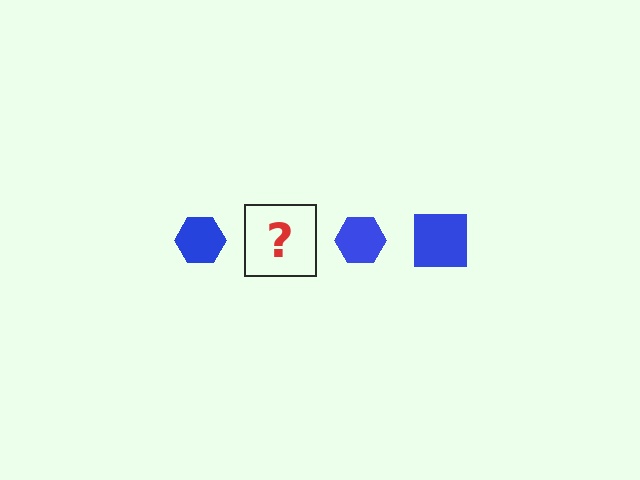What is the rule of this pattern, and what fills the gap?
The rule is that the pattern cycles through hexagon, square shapes in blue. The gap should be filled with a blue square.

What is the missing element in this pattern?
The missing element is a blue square.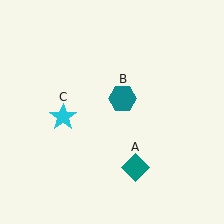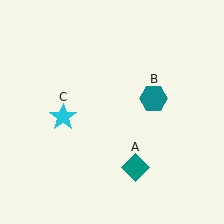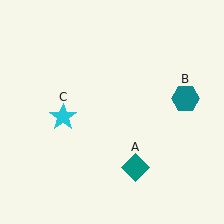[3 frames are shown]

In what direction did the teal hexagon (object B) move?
The teal hexagon (object B) moved right.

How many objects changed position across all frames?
1 object changed position: teal hexagon (object B).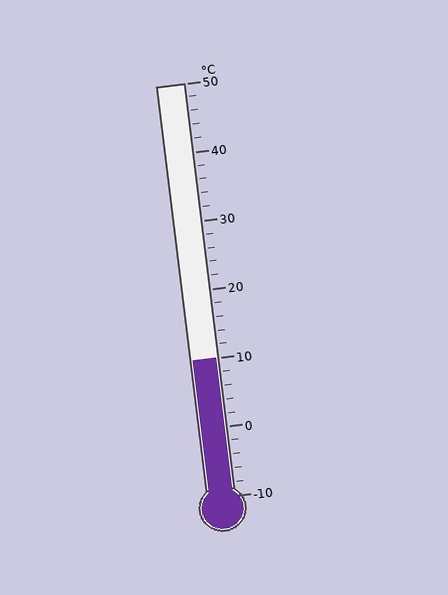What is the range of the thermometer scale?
The thermometer scale ranges from -10°C to 50°C.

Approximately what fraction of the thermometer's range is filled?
The thermometer is filled to approximately 35% of its range.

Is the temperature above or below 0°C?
The temperature is above 0°C.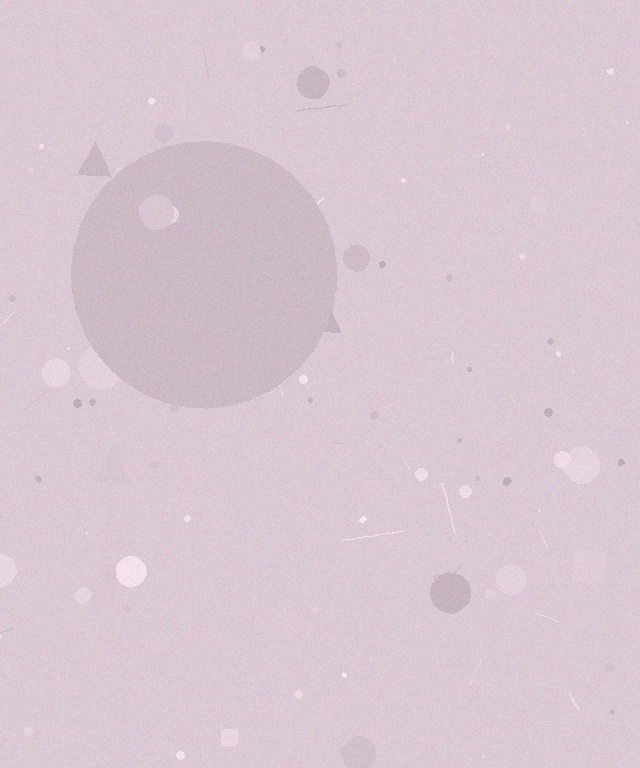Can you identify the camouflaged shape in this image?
The camouflaged shape is a circle.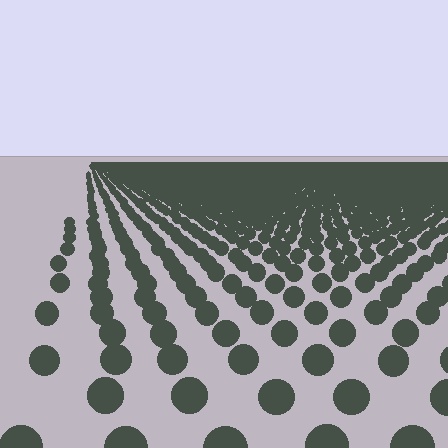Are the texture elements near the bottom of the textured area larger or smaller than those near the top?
Larger. Near the bottom, elements are closer to the viewer and appear at a bigger on-screen size.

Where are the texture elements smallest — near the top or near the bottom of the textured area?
Near the top.